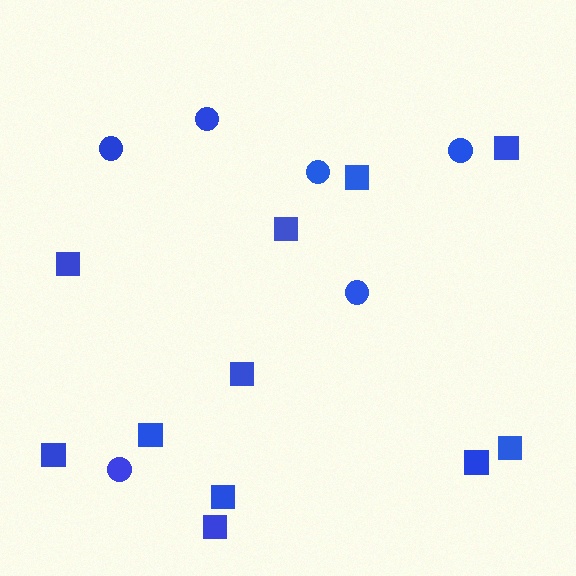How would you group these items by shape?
There are 2 groups: one group of squares (11) and one group of circles (6).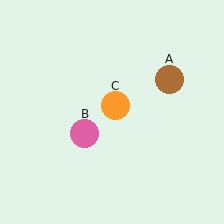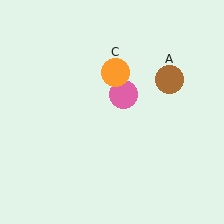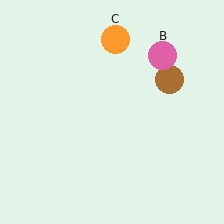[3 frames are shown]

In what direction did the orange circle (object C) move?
The orange circle (object C) moved up.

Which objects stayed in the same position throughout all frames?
Brown circle (object A) remained stationary.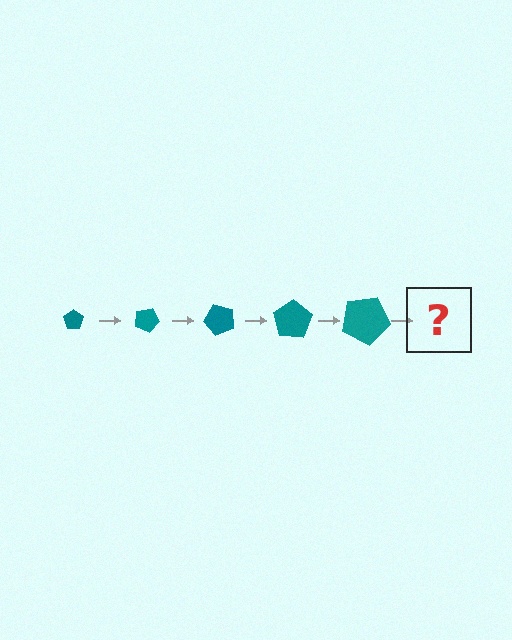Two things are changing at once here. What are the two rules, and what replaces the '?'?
The two rules are that the pentagon grows larger each step and it rotates 25 degrees each step. The '?' should be a pentagon, larger than the previous one and rotated 125 degrees from the start.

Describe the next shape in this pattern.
It should be a pentagon, larger than the previous one and rotated 125 degrees from the start.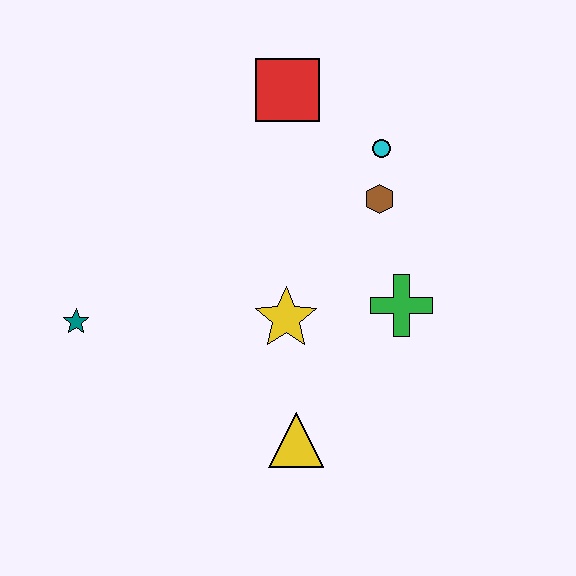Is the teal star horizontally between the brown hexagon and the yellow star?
No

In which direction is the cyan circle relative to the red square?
The cyan circle is to the right of the red square.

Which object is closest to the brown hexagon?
The cyan circle is closest to the brown hexagon.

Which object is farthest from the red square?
The yellow triangle is farthest from the red square.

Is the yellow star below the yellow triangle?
No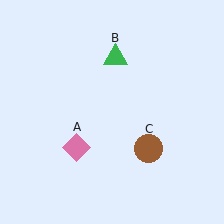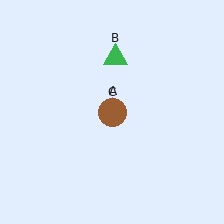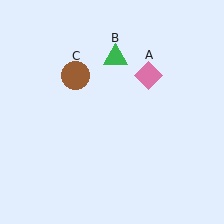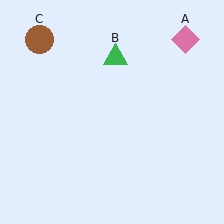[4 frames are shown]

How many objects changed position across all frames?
2 objects changed position: pink diamond (object A), brown circle (object C).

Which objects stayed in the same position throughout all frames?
Green triangle (object B) remained stationary.